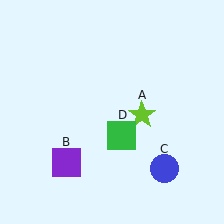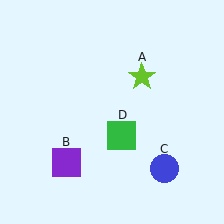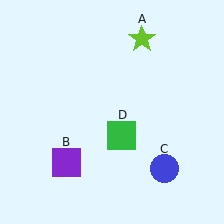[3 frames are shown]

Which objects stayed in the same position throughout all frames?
Purple square (object B) and blue circle (object C) and green square (object D) remained stationary.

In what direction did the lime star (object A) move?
The lime star (object A) moved up.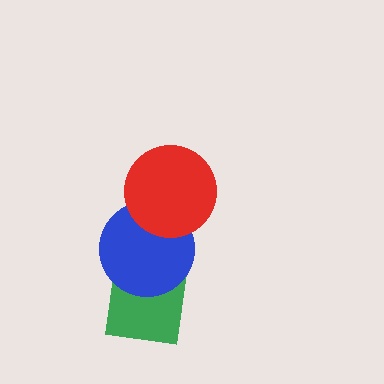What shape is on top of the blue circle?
The red circle is on top of the blue circle.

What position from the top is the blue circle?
The blue circle is 2nd from the top.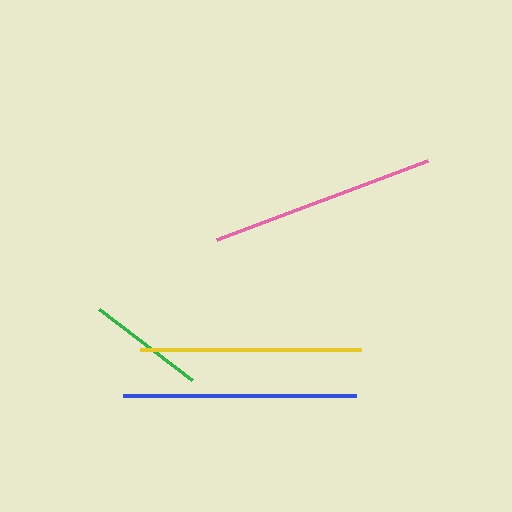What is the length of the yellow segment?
The yellow segment is approximately 221 pixels long.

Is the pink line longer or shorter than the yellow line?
The pink line is longer than the yellow line.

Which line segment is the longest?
The blue line is the longest at approximately 233 pixels.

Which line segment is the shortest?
The green line is the shortest at approximately 117 pixels.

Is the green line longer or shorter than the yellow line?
The yellow line is longer than the green line.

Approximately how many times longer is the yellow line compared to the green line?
The yellow line is approximately 1.9 times the length of the green line.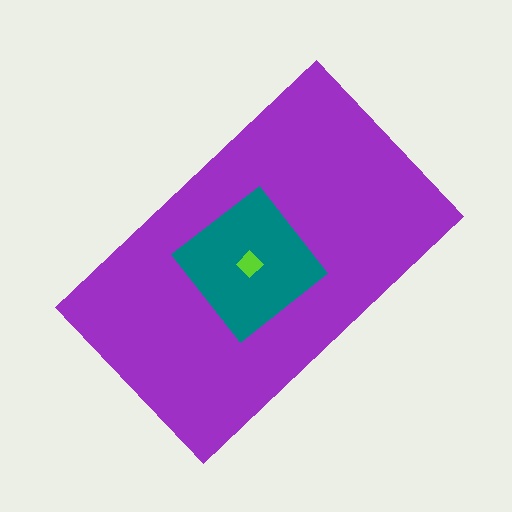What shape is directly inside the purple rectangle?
The teal diamond.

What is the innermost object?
The lime diamond.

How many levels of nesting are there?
3.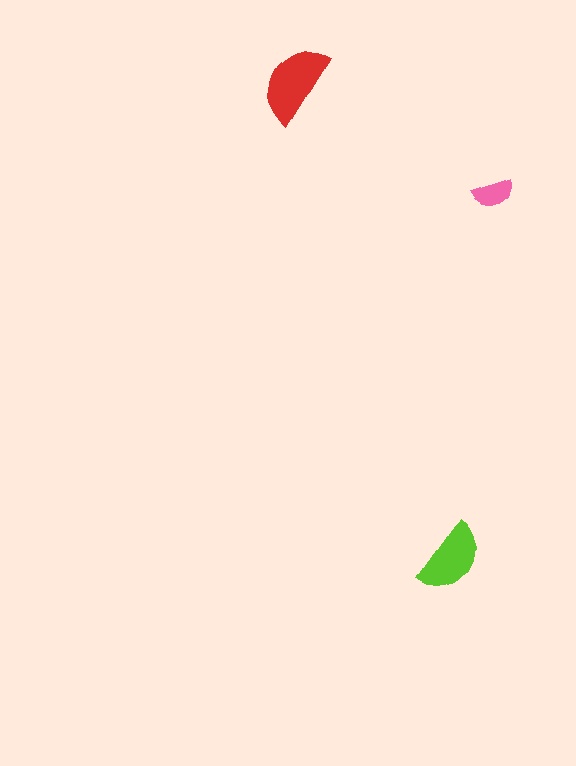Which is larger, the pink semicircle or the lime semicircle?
The lime one.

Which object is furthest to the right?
The pink semicircle is rightmost.